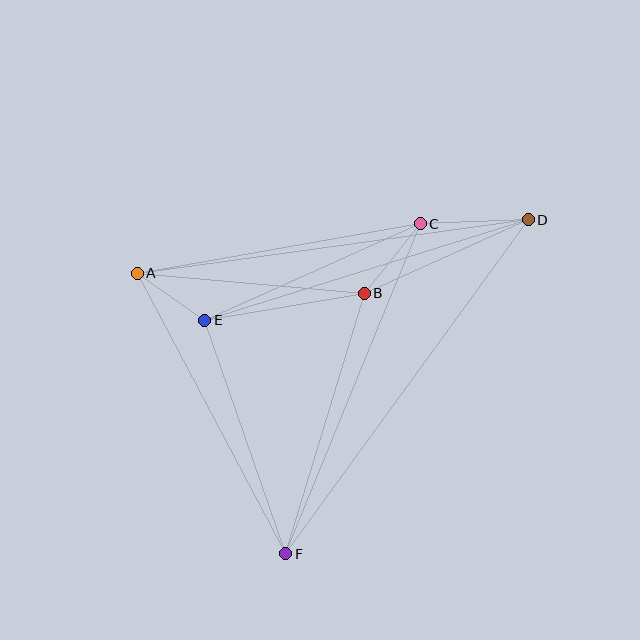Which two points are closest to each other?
Points A and E are closest to each other.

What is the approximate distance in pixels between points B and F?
The distance between B and F is approximately 272 pixels.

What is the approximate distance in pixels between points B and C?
The distance between B and C is approximately 89 pixels.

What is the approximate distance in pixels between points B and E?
The distance between B and E is approximately 162 pixels.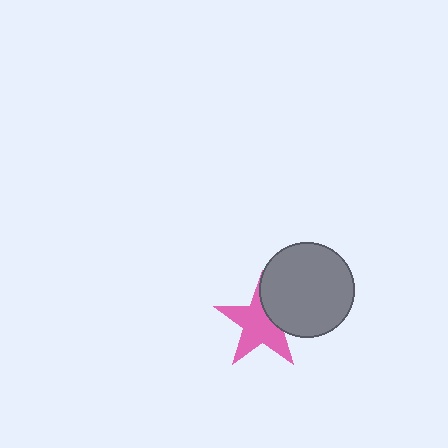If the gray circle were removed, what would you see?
You would see the complete pink star.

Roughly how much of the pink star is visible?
Most of it is visible (roughly 69%).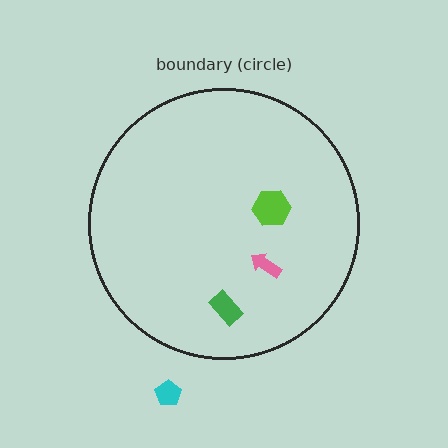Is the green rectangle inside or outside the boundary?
Inside.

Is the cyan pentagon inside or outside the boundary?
Outside.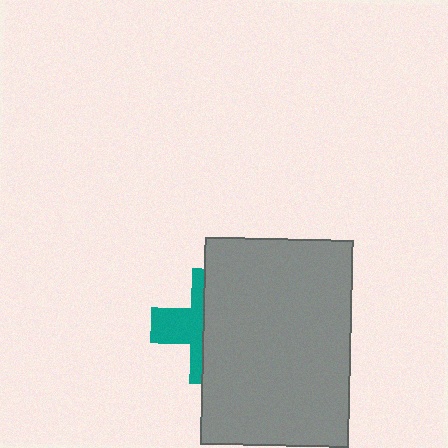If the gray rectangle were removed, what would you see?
You would see the complete teal cross.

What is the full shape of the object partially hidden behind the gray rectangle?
The partially hidden object is a teal cross.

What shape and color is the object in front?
The object in front is a gray rectangle.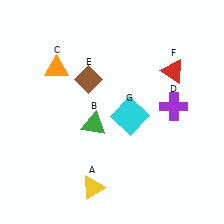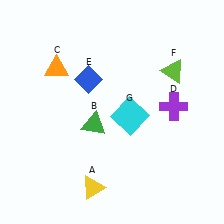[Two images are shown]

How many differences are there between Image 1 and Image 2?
There are 2 differences between the two images.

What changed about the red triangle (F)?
In Image 1, F is red. In Image 2, it changed to lime.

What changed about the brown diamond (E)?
In Image 1, E is brown. In Image 2, it changed to blue.